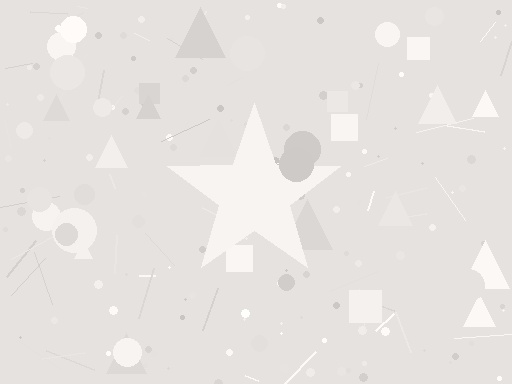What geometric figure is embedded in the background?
A star is embedded in the background.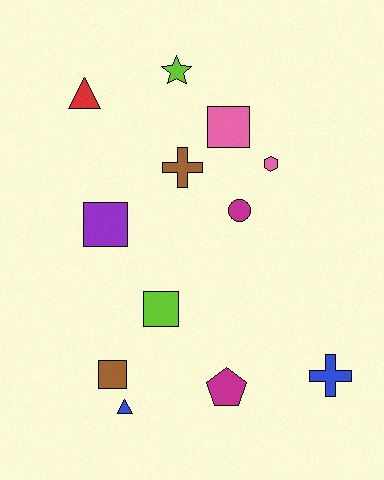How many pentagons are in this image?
There is 1 pentagon.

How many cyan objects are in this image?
There are no cyan objects.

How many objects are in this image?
There are 12 objects.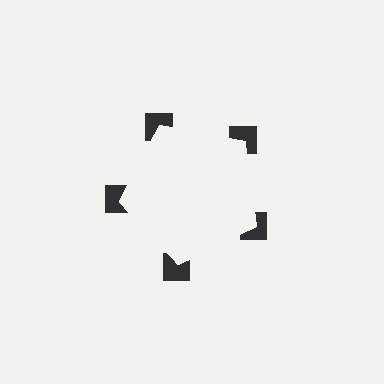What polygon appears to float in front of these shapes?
An illusory pentagon — its edges are inferred from the aligned wedge cuts in the notched squares, not physically drawn.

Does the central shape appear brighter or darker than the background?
It typically appears slightly brighter than the background, even though no actual brightness change is drawn.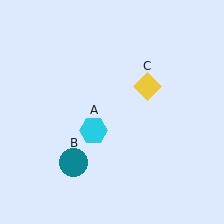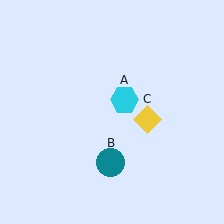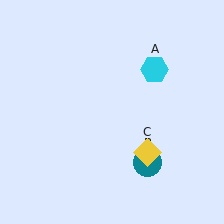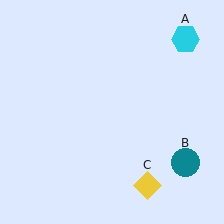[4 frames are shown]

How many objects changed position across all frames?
3 objects changed position: cyan hexagon (object A), teal circle (object B), yellow diamond (object C).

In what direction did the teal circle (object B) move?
The teal circle (object B) moved right.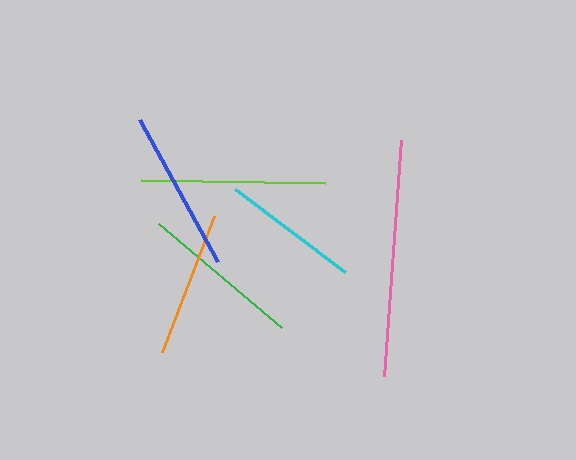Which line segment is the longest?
The pink line is the longest at approximately 236 pixels.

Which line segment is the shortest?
The cyan line is the shortest at approximately 137 pixels.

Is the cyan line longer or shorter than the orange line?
The orange line is longer than the cyan line.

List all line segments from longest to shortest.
From longest to shortest: pink, lime, green, blue, orange, cyan.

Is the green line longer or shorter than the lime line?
The lime line is longer than the green line.